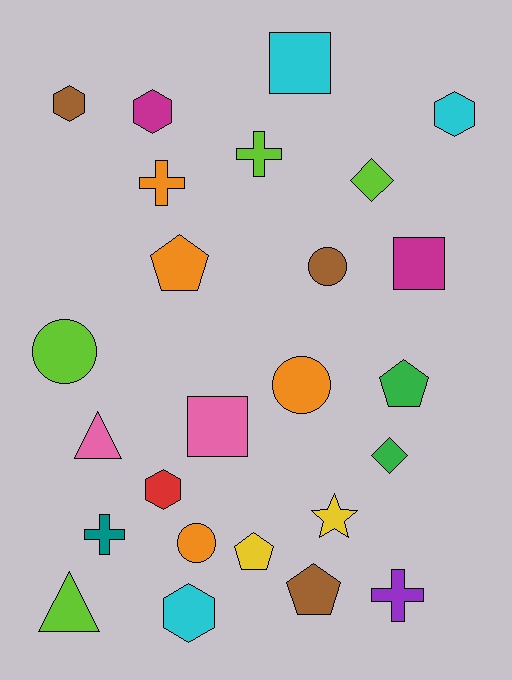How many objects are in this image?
There are 25 objects.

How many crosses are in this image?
There are 4 crosses.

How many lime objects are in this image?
There are 4 lime objects.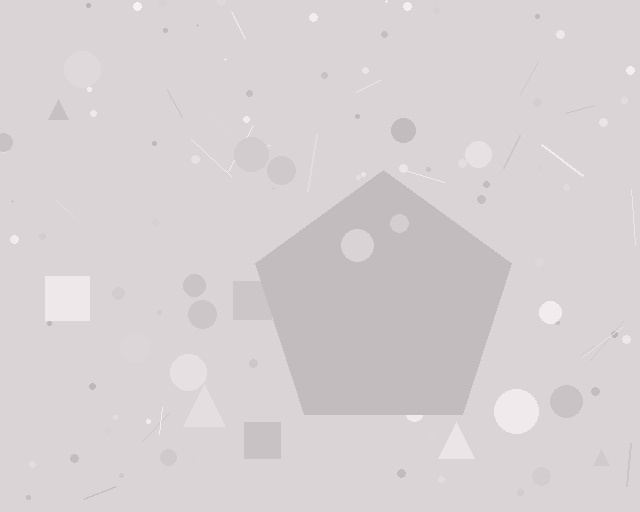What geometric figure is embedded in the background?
A pentagon is embedded in the background.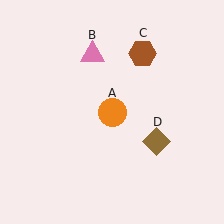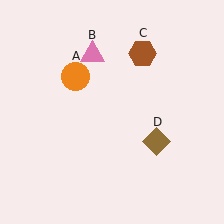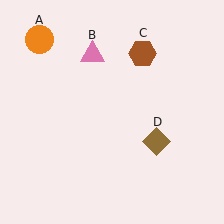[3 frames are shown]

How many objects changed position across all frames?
1 object changed position: orange circle (object A).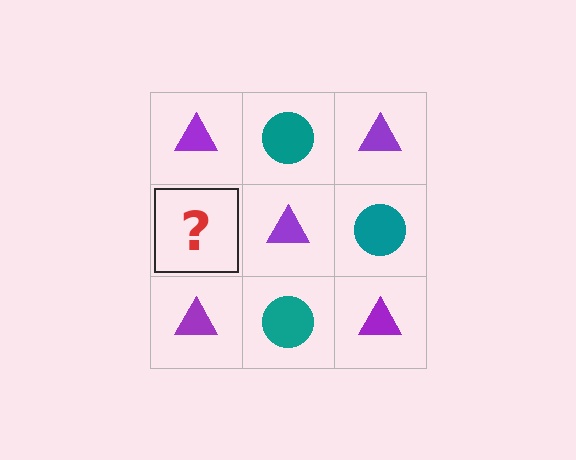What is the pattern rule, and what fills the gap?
The rule is that it alternates purple triangle and teal circle in a checkerboard pattern. The gap should be filled with a teal circle.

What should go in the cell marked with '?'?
The missing cell should contain a teal circle.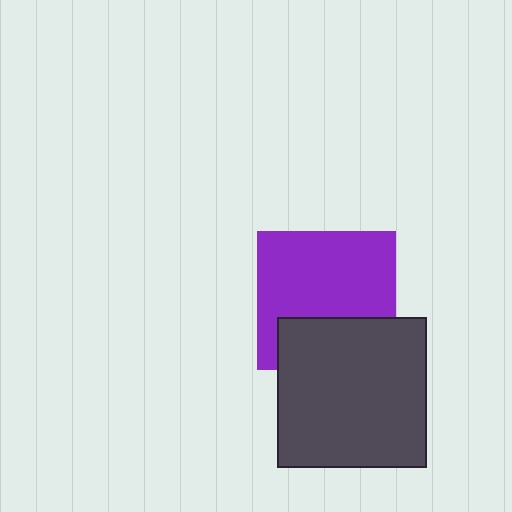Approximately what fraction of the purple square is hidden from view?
Roughly 32% of the purple square is hidden behind the dark gray square.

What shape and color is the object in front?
The object in front is a dark gray square.